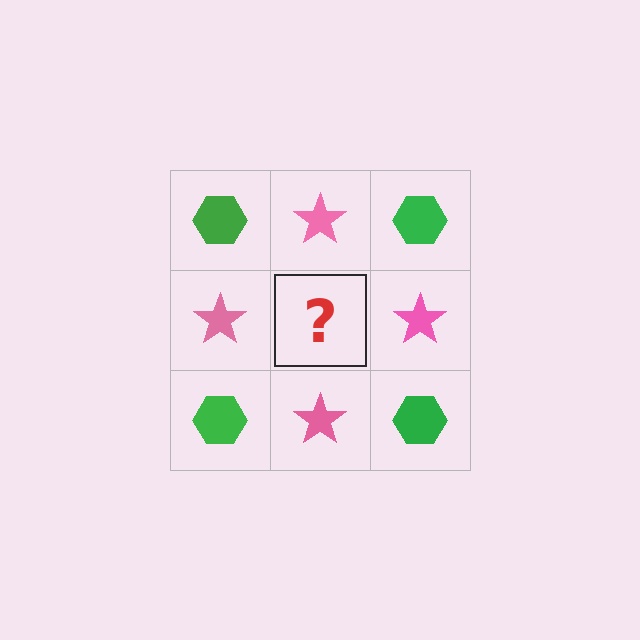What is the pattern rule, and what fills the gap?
The rule is that it alternates green hexagon and pink star in a checkerboard pattern. The gap should be filled with a green hexagon.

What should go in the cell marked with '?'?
The missing cell should contain a green hexagon.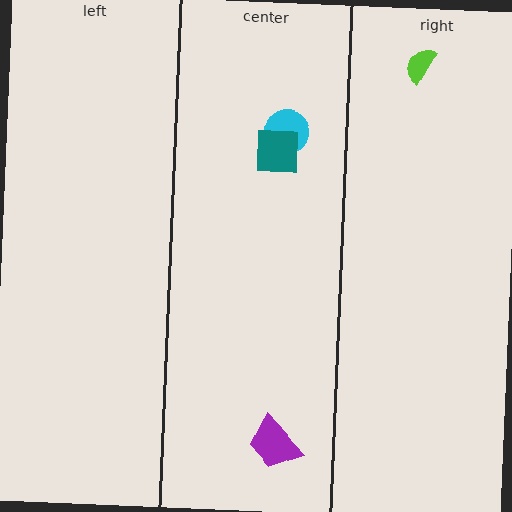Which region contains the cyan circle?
The center region.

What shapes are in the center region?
The cyan circle, the purple trapezoid, the teal square.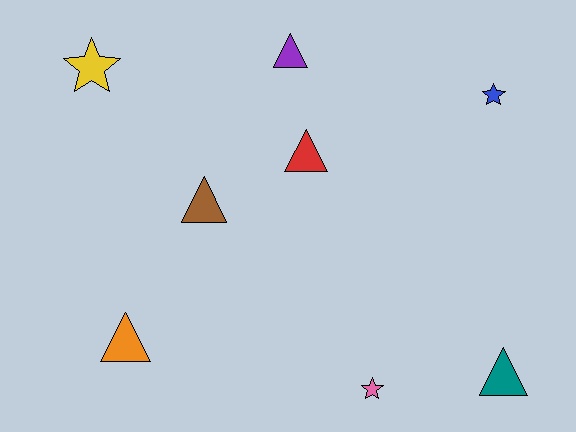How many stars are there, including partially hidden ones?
There are 3 stars.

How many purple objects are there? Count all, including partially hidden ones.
There is 1 purple object.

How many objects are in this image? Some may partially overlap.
There are 8 objects.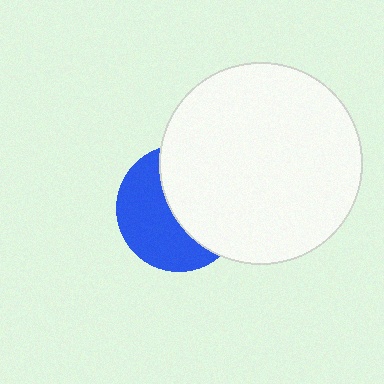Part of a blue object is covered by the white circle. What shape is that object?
It is a circle.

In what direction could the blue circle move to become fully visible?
The blue circle could move left. That would shift it out from behind the white circle entirely.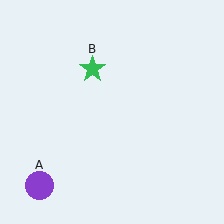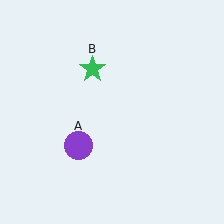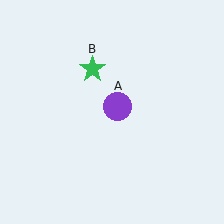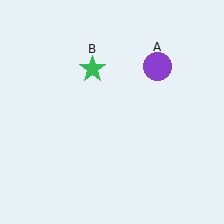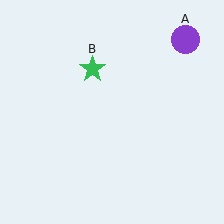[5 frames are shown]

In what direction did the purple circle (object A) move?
The purple circle (object A) moved up and to the right.